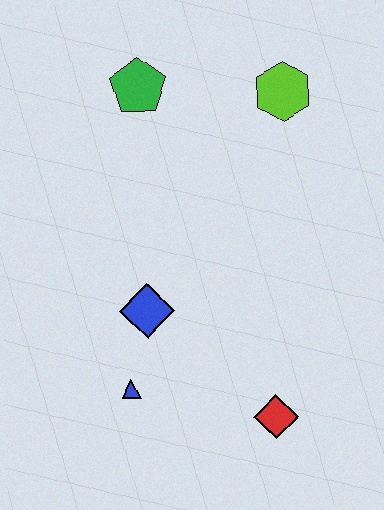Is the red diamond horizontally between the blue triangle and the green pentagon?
No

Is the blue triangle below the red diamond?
No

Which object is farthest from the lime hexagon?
The blue triangle is farthest from the lime hexagon.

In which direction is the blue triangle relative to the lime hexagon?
The blue triangle is below the lime hexagon.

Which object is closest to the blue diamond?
The blue triangle is closest to the blue diamond.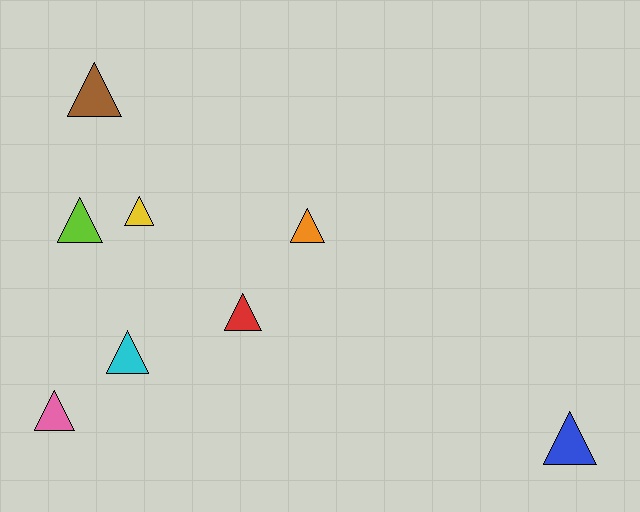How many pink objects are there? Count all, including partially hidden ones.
There is 1 pink object.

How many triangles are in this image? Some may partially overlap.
There are 8 triangles.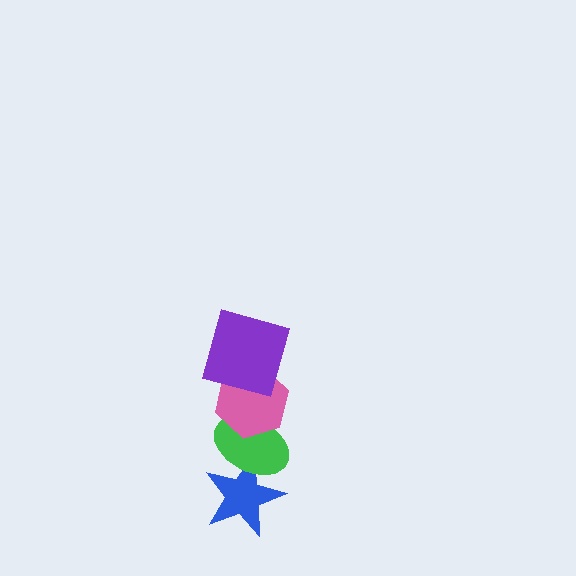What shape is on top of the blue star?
The green ellipse is on top of the blue star.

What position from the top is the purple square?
The purple square is 1st from the top.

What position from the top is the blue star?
The blue star is 4th from the top.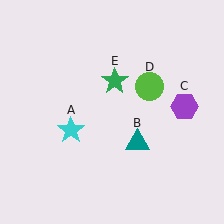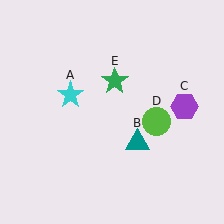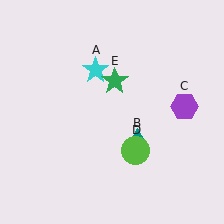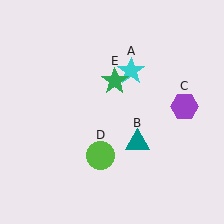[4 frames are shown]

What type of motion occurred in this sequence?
The cyan star (object A), lime circle (object D) rotated clockwise around the center of the scene.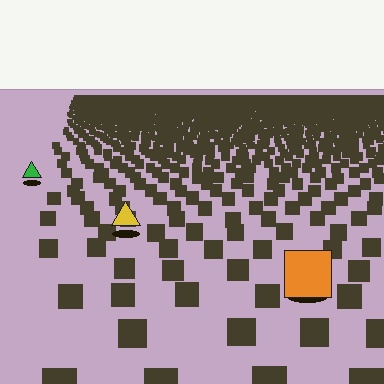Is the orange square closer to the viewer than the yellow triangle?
Yes. The orange square is closer — you can tell from the texture gradient: the ground texture is coarser near it.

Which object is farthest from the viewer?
The green triangle is farthest from the viewer. It appears smaller and the ground texture around it is denser.